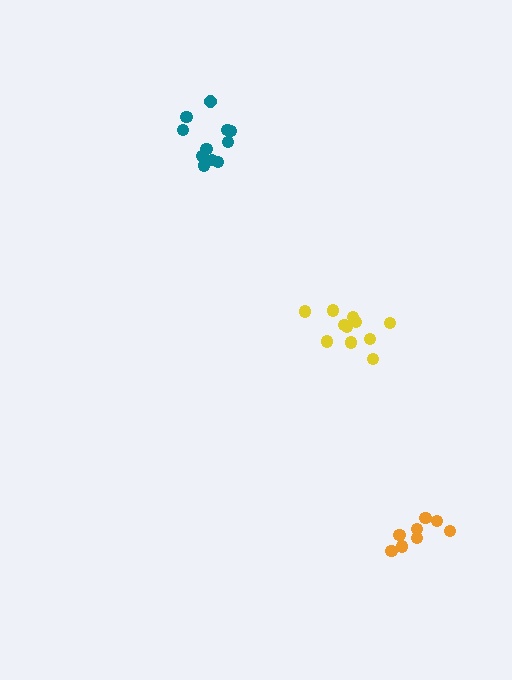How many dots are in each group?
Group 1: 11 dots, Group 2: 11 dots, Group 3: 8 dots (30 total).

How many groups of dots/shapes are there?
There are 3 groups.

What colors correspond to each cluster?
The clusters are colored: teal, yellow, orange.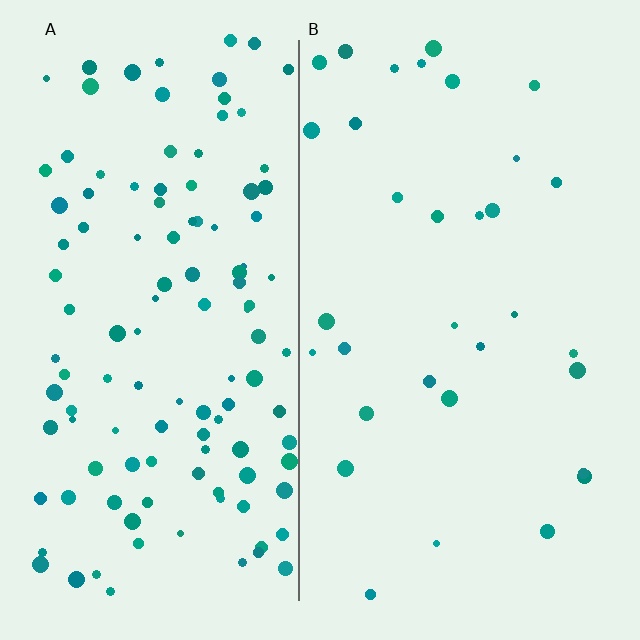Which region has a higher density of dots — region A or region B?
A (the left).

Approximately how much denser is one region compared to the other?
Approximately 3.6× — region A over region B.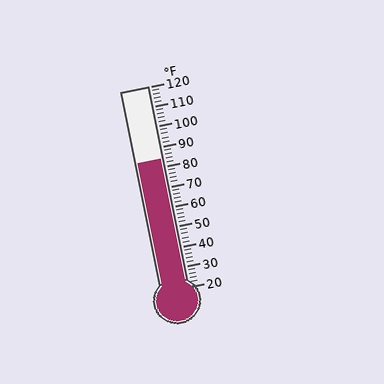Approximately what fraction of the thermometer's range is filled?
The thermometer is filled to approximately 65% of its range.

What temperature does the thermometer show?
The thermometer shows approximately 84°F.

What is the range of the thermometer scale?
The thermometer scale ranges from 20°F to 120°F.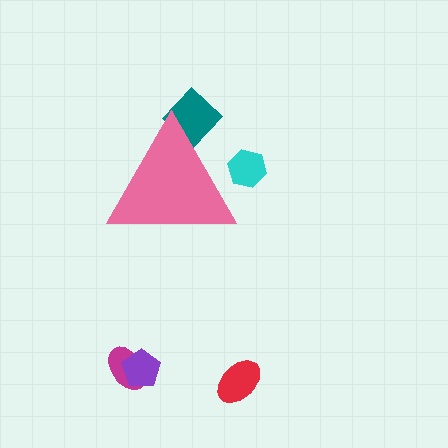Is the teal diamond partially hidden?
Yes, the teal diamond is partially hidden behind the pink triangle.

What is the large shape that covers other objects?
A pink triangle.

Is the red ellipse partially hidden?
No, the red ellipse is fully visible.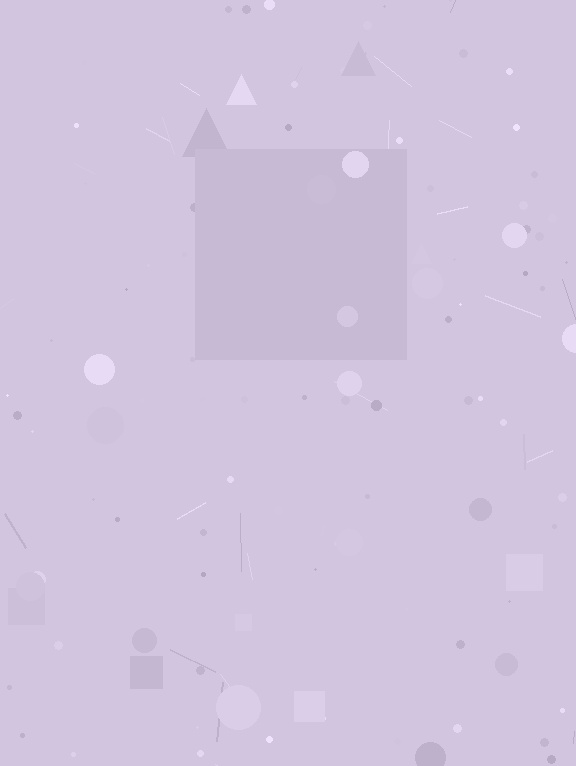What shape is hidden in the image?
A square is hidden in the image.